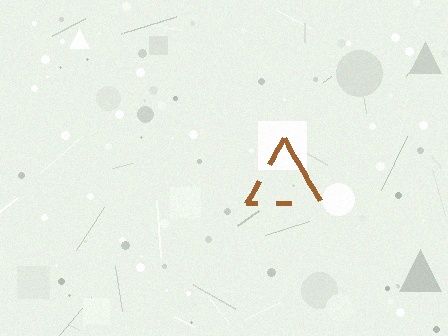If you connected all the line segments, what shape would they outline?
They would outline a triangle.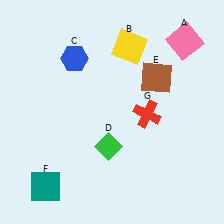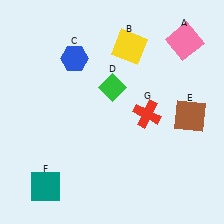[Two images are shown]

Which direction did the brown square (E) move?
The brown square (E) moved down.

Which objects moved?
The objects that moved are: the green diamond (D), the brown square (E).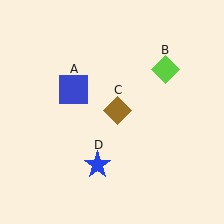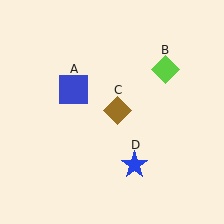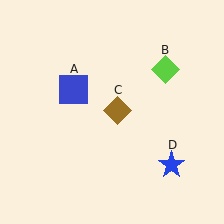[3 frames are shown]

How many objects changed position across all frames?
1 object changed position: blue star (object D).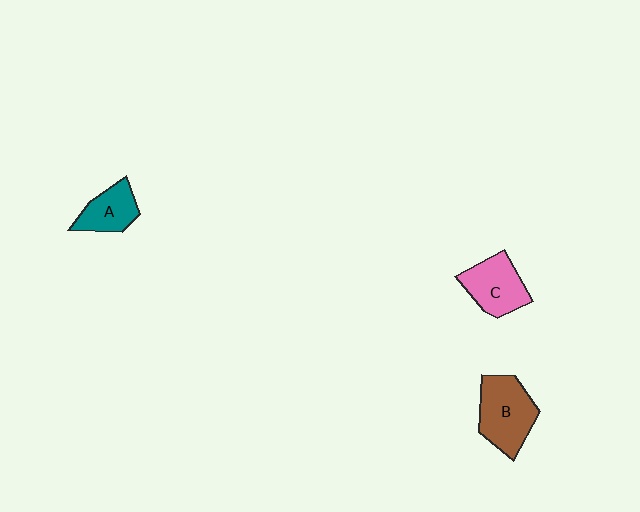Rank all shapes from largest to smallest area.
From largest to smallest: B (brown), C (pink), A (teal).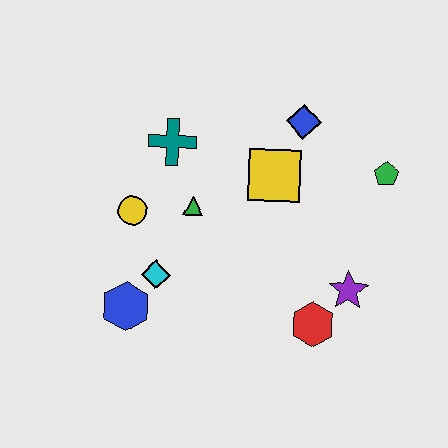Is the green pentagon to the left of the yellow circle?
No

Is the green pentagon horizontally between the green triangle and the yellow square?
No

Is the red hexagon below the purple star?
Yes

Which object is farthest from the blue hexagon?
The green pentagon is farthest from the blue hexagon.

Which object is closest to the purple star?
The red hexagon is closest to the purple star.